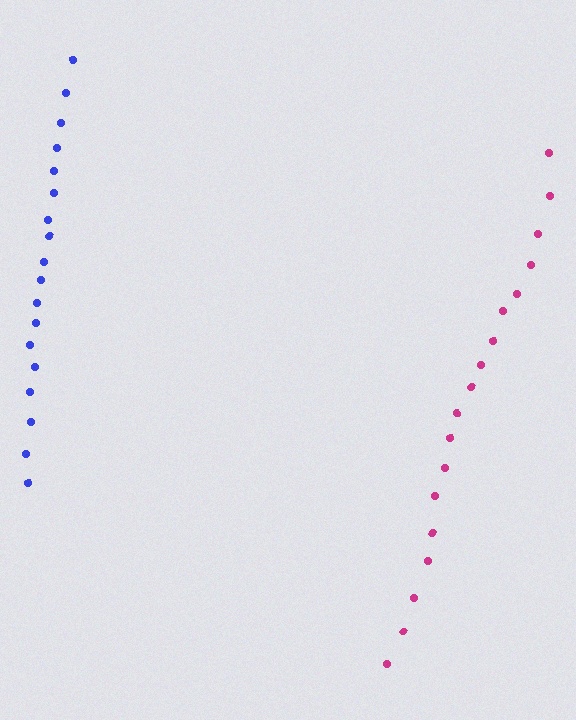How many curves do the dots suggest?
There are 2 distinct paths.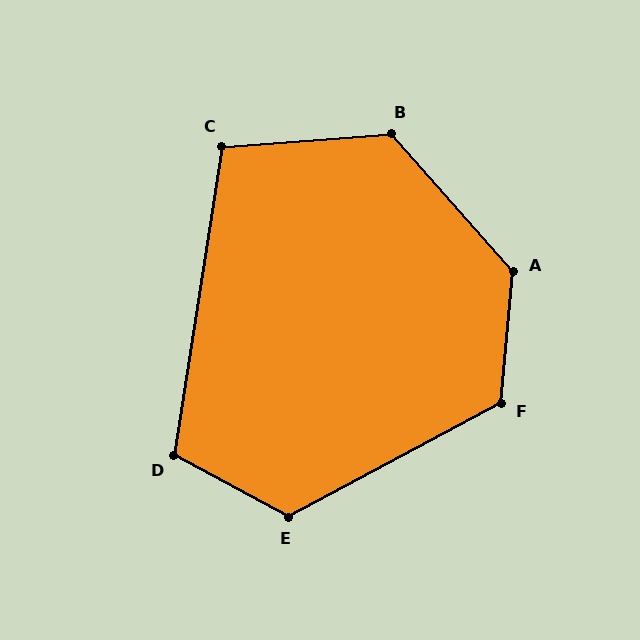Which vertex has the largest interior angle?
A, at approximately 133 degrees.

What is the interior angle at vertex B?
Approximately 127 degrees (obtuse).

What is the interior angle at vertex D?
Approximately 109 degrees (obtuse).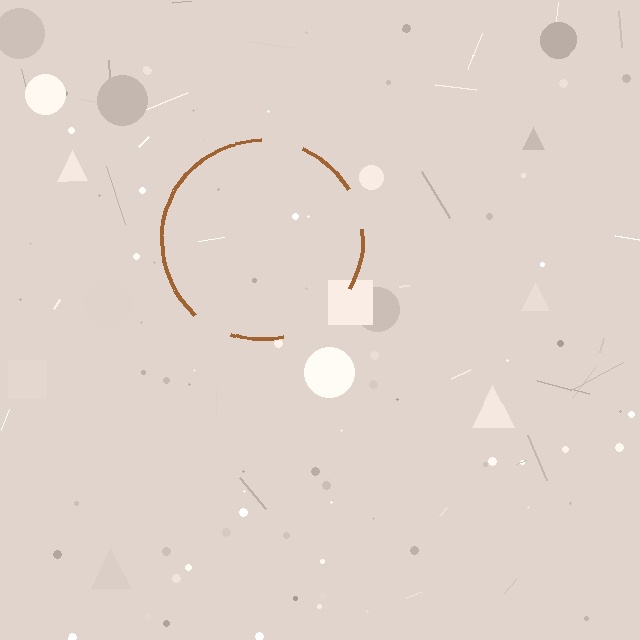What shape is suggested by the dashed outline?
The dashed outline suggests a circle.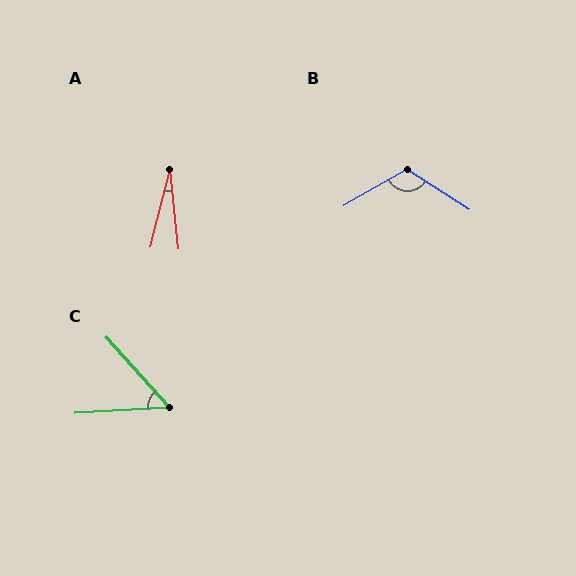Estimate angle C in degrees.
Approximately 51 degrees.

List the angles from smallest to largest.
A (20°), C (51°), B (118°).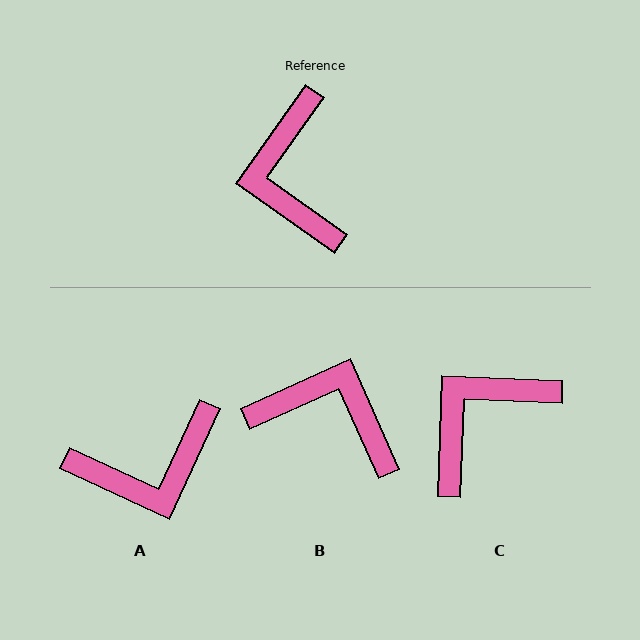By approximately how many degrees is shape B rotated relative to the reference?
Approximately 121 degrees clockwise.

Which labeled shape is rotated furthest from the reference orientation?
B, about 121 degrees away.